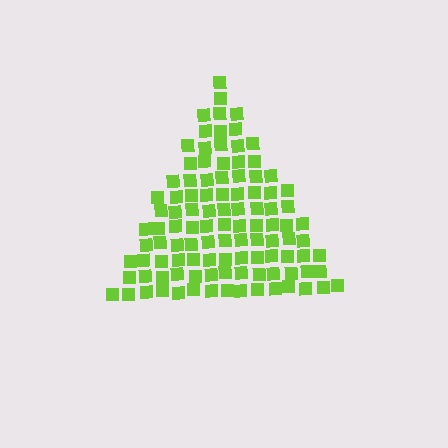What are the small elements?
The small elements are squares.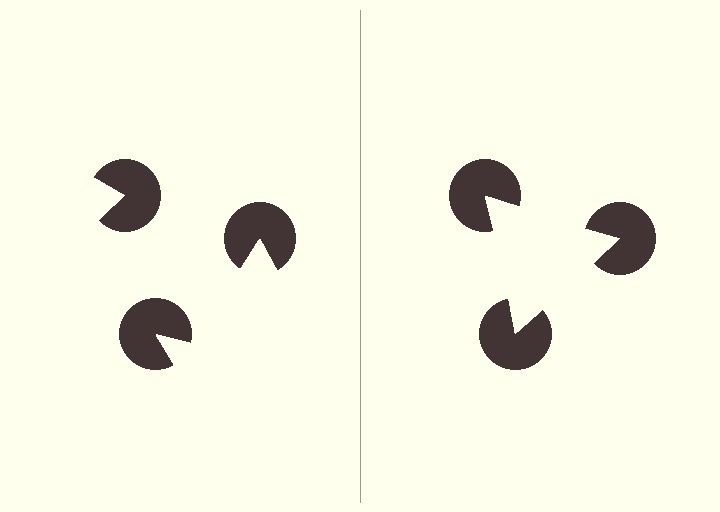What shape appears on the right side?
An illusory triangle.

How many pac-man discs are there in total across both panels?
6 — 3 on each side.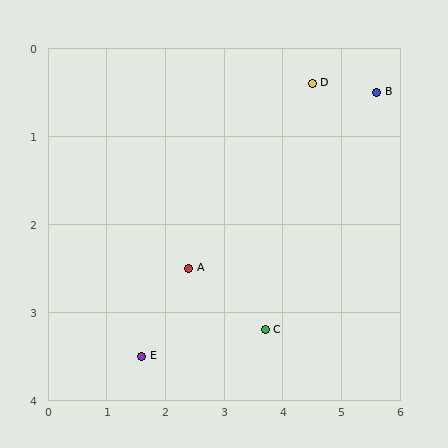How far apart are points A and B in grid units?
Points A and B are about 3.8 grid units apart.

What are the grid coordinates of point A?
Point A is at approximately (2.4, 2.5).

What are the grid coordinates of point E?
Point E is at approximately (1.6, 3.5).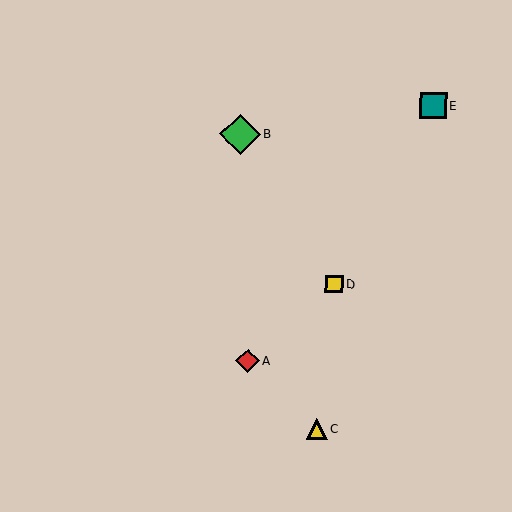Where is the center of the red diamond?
The center of the red diamond is at (248, 361).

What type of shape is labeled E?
Shape E is a teal square.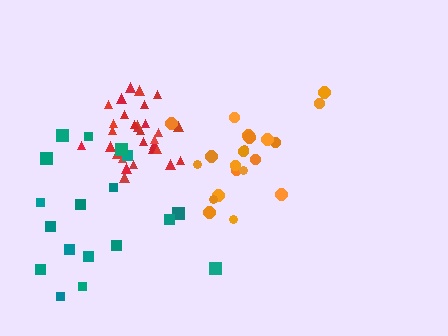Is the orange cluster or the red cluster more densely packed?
Red.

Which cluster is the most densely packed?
Red.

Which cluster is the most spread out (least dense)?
Teal.